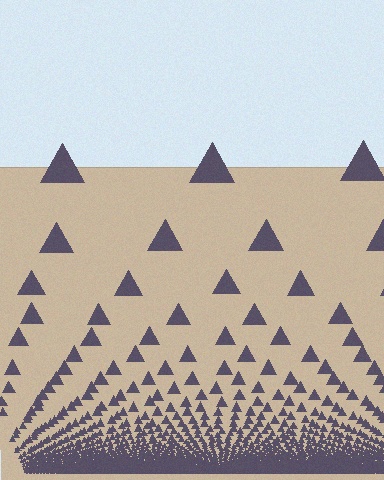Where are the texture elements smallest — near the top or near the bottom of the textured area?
Near the bottom.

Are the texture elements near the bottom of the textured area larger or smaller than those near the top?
Smaller. The gradient is inverted — elements near the bottom are smaller and denser.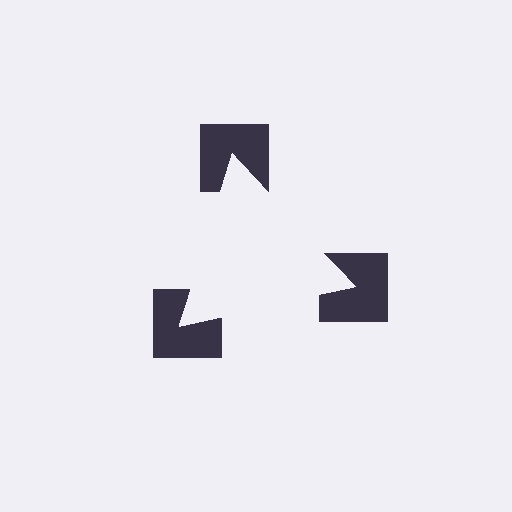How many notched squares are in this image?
There are 3 — one at each vertex of the illusory triangle.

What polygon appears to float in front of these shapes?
An illusory triangle — its edges are inferred from the aligned wedge cuts in the notched squares, not physically drawn.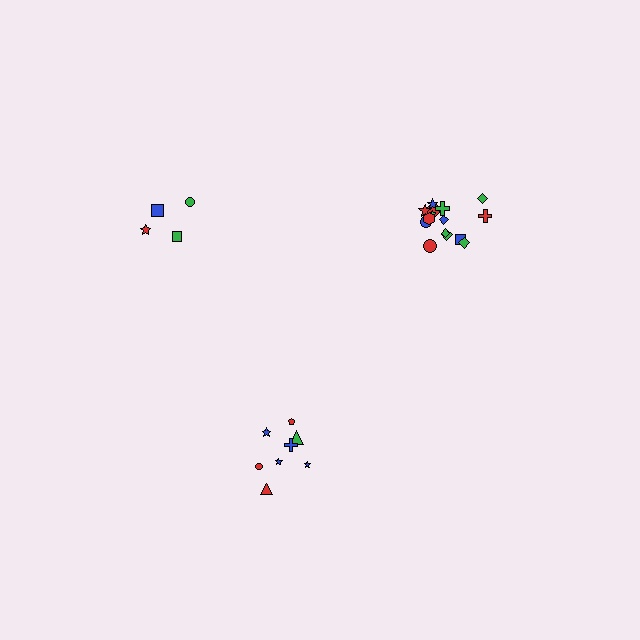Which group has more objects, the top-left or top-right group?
The top-right group.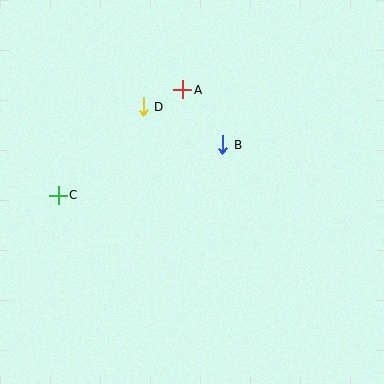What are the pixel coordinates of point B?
Point B is at (223, 145).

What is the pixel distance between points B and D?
The distance between B and D is 88 pixels.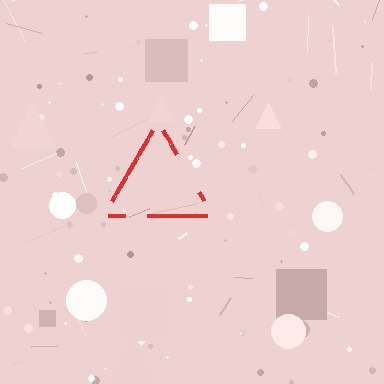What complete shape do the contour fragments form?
The contour fragments form a triangle.